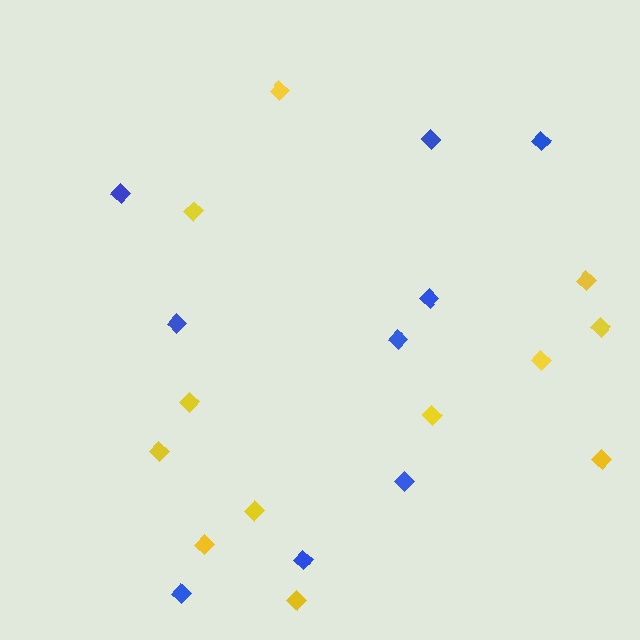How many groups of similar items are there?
There are 2 groups: one group of blue diamonds (9) and one group of yellow diamonds (12).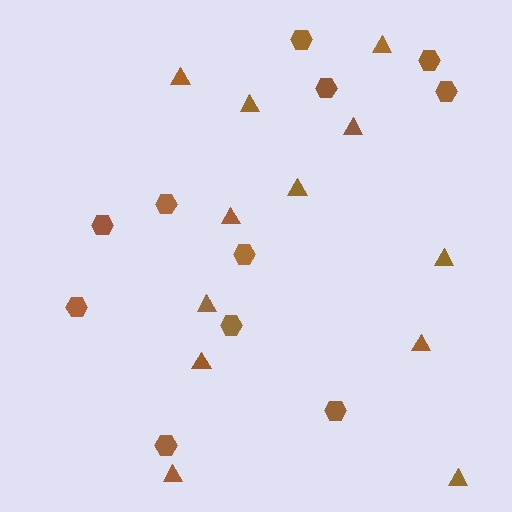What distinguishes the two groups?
There are 2 groups: one group of hexagons (11) and one group of triangles (12).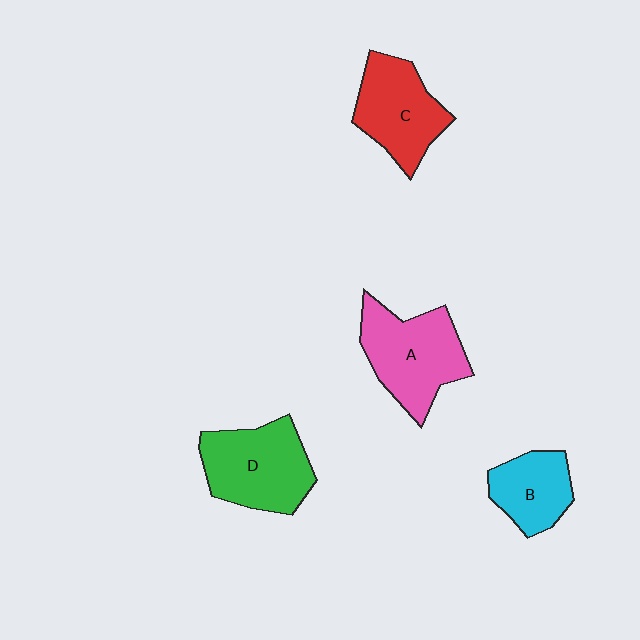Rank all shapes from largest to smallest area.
From largest to smallest: A (pink), D (green), C (red), B (cyan).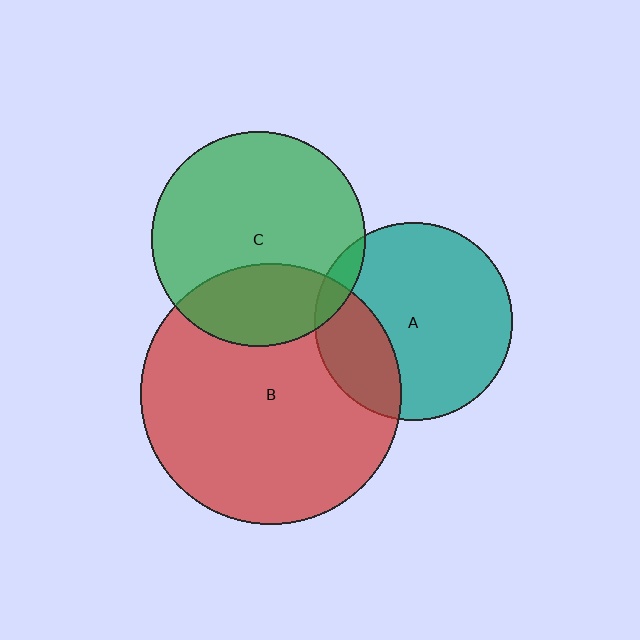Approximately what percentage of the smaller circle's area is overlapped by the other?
Approximately 30%.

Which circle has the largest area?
Circle B (red).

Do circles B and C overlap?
Yes.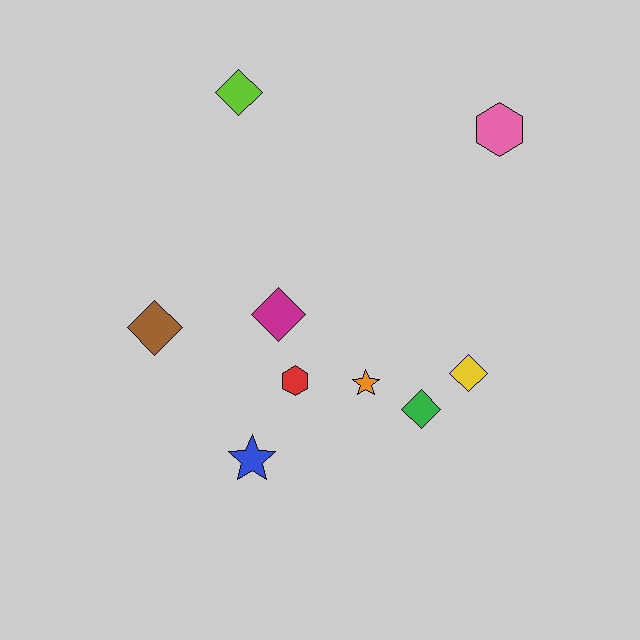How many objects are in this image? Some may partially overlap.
There are 9 objects.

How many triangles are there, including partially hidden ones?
There are no triangles.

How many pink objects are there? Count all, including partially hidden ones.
There is 1 pink object.